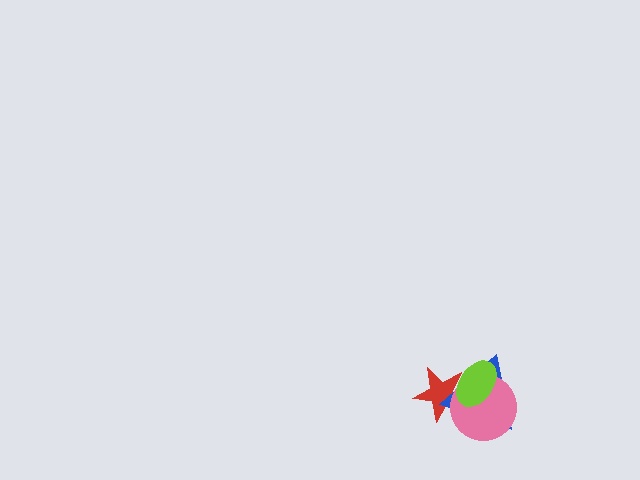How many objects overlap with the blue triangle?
3 objects overlap with the blue triangle.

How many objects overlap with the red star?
3 objects overlap with the red star.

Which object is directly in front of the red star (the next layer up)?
The blue triangle is directly in front of the red star.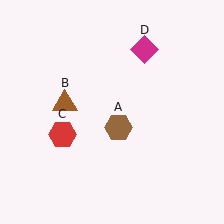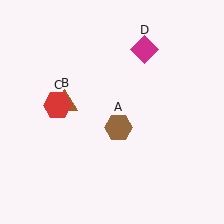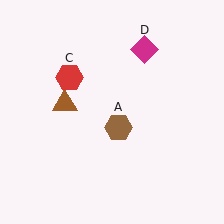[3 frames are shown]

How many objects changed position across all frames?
1 object changed position: red hexagon (object C).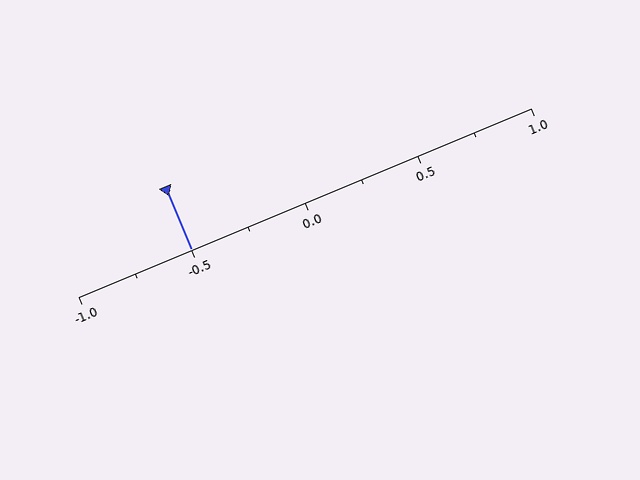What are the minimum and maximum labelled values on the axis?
The axis runs from -1.0 to 1.0.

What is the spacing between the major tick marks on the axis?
The major ticks are spaced 0.5 apart.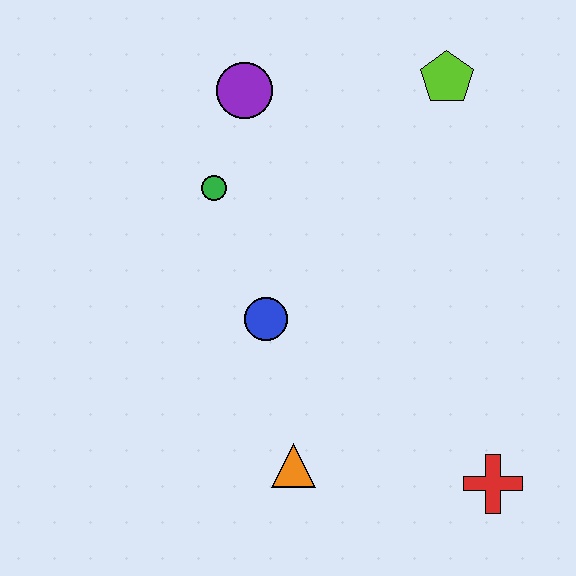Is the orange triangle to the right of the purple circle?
Yes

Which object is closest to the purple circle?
The green circle is closest to the purple circle.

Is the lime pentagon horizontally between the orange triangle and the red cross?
Yes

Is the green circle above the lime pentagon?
No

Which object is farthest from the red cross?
The purple circle is farthest from the red cross.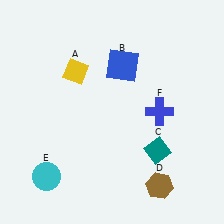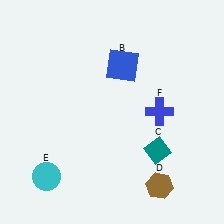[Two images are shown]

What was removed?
The yellow diamond (A) was removed in Image 2.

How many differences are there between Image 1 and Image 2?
There is 1 difference between the two images.